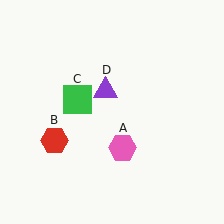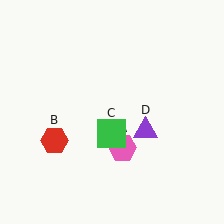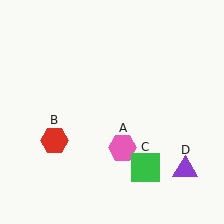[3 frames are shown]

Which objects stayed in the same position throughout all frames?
Pink hexagon (object A) and red hexagon (object B) remained stationary.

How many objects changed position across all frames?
2 objects changed position: green square (object C), purple triangle (object D).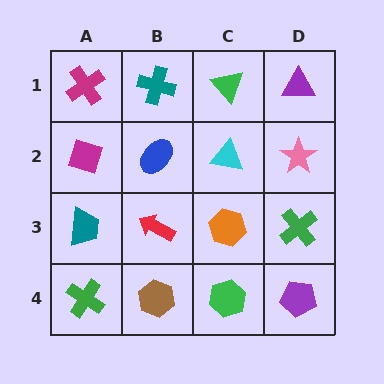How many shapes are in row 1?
4 shapes.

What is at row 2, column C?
A cyan triangle.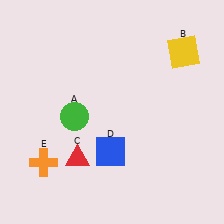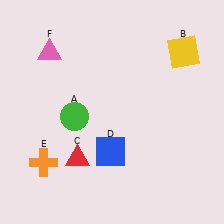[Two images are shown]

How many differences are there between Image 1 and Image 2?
There is 1 difference between the two images.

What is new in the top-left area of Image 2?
A pink triangle (F) was added in the top-left area of Image 2.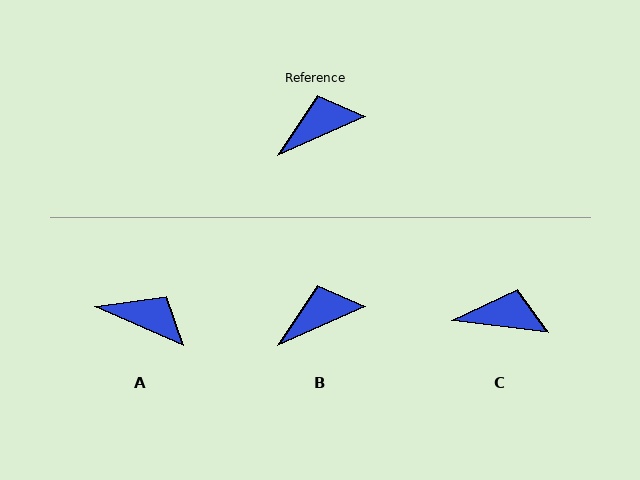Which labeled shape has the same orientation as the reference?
B.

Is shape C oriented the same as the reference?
No, it is off by about 32 degrees.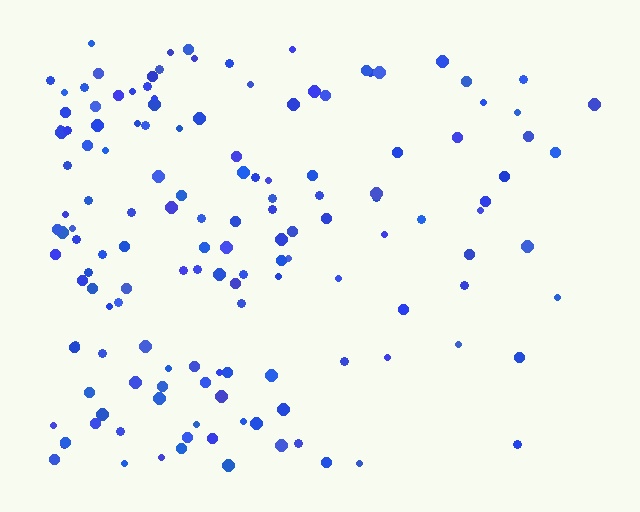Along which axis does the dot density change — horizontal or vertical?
Horizontal.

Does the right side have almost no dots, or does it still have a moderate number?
Still a moderate number, just noticeably fewer than the left.